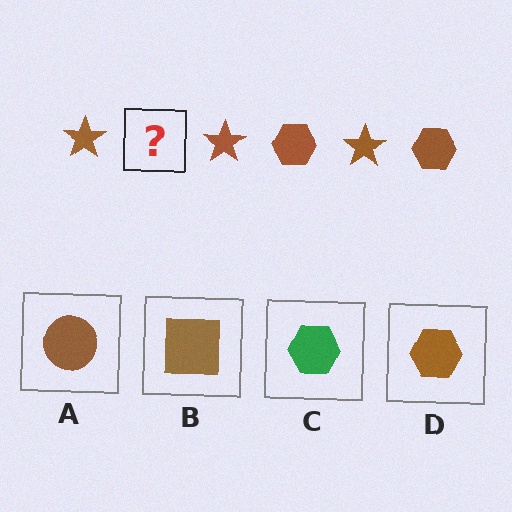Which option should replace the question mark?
Option D.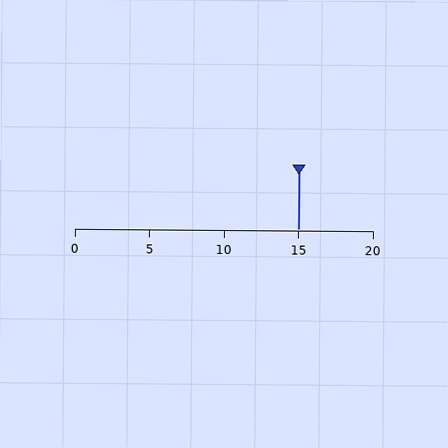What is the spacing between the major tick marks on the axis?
The major ticks are spaced 5 apart.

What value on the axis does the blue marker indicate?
The marker indicates approximately 15.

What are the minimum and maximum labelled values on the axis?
The axis runs from 0 to 20.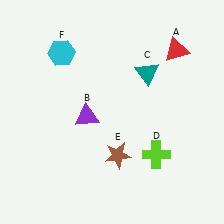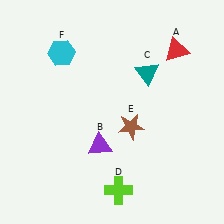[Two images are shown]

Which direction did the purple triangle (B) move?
The purple triangle (B) moved down.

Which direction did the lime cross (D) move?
The lime cross (D) moved left.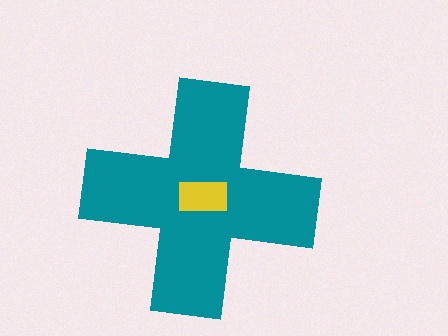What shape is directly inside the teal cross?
The yellow rectangle.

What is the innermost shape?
The yellow rectangle.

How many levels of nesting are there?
2.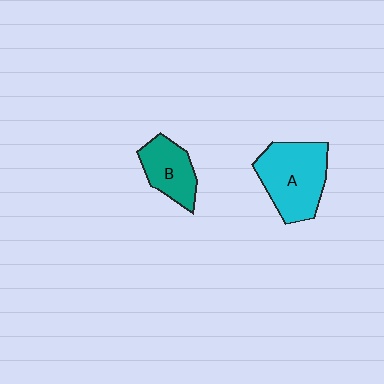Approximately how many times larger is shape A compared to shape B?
Approximately 1.6 times.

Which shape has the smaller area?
Shape B (teal).